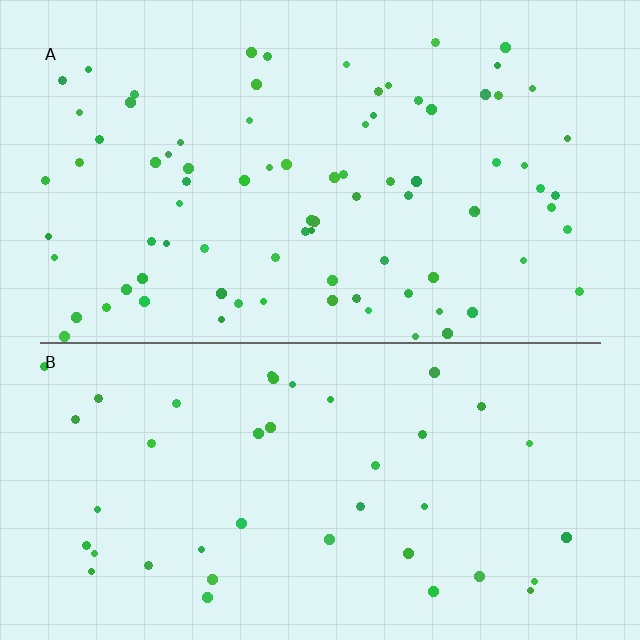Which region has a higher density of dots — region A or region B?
A (the top).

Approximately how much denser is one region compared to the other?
Approximately 2.0× — region A over region B.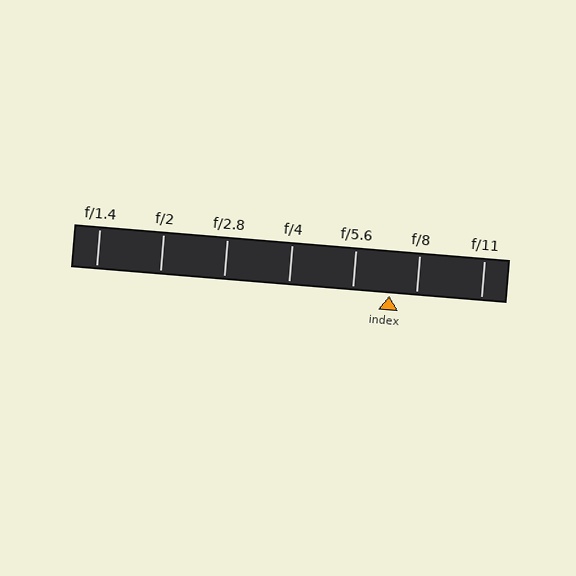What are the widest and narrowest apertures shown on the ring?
The widest aperture shown is f/1.4 and the narrowest is f/11.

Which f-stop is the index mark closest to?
The index mark is closest to f/8.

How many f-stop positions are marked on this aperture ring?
There are 7 f-stop positions marked.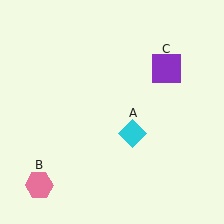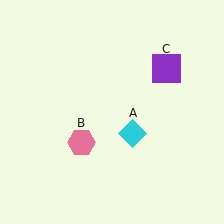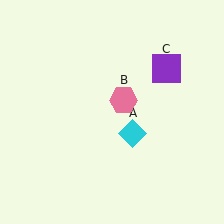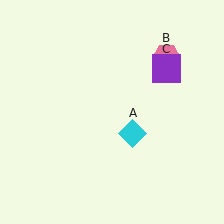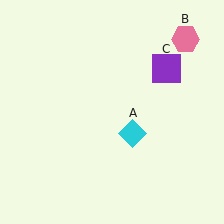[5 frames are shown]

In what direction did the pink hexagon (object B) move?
The pink hexagon (object B) moved up and to the right.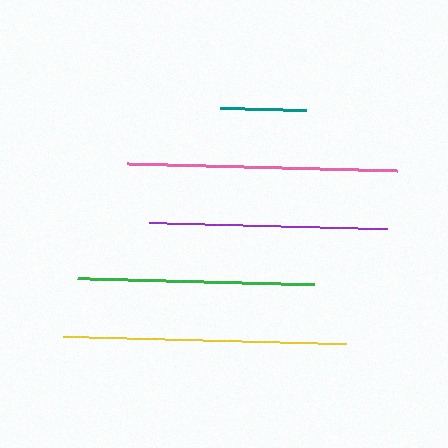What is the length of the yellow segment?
The yellow segment is approximately 283 pixels long.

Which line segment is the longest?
The yellow line is the longest at approximately 283 pixels.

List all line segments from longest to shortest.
From longest to shortest: yellow, pink, purple, green, teal.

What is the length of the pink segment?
The pink segment is approximately 272 pixels long.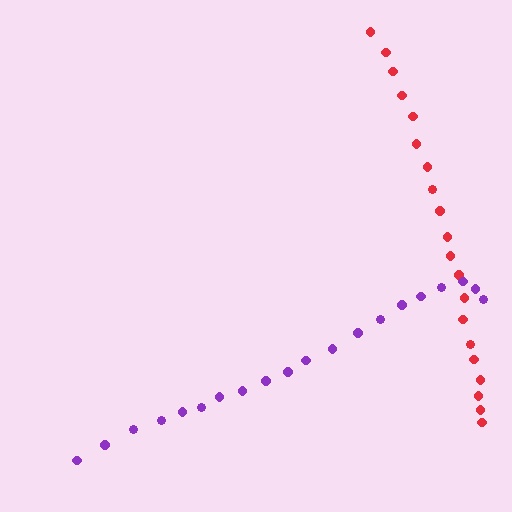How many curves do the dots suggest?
There are 2 distinct paths.